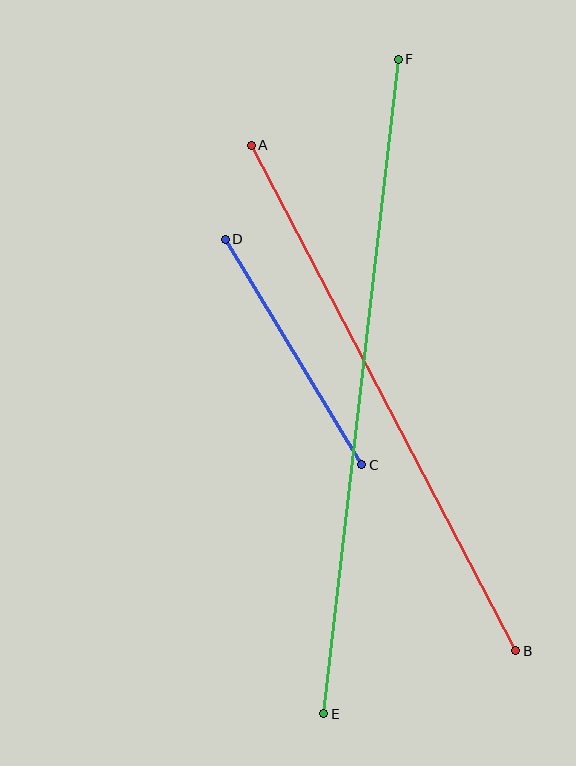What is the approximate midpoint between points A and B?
The midpoint is at approximately (383, 398) pixels.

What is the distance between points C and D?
The distance is approximately 263 pixels.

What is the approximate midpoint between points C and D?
The midpoint is at approximately (293, 352) pixels.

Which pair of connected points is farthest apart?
Points E and F are farthest apart.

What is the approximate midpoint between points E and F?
The midpoint is at approximately (361, 386) pixels.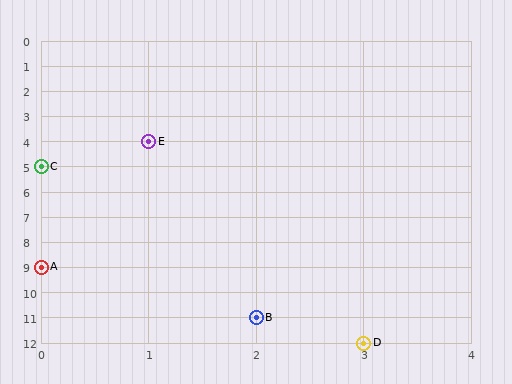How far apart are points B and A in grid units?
Points B and A are 2 columns and 2 rows apart (about 2.8 grid units diagonally).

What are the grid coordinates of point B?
Point B is at grid coordinates (2, 11).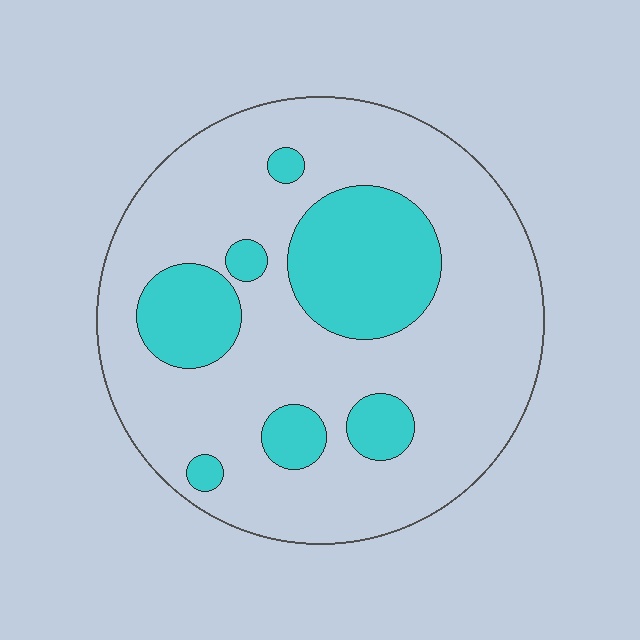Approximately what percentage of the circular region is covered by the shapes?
Approximately 25%.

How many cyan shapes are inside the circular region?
7.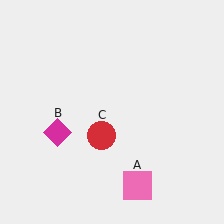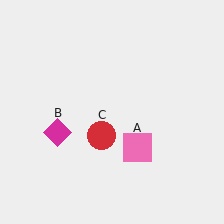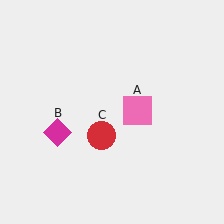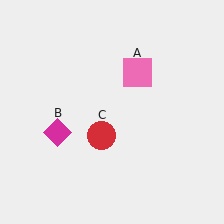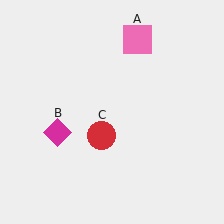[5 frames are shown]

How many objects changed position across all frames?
1 object changed position: pink square (object A).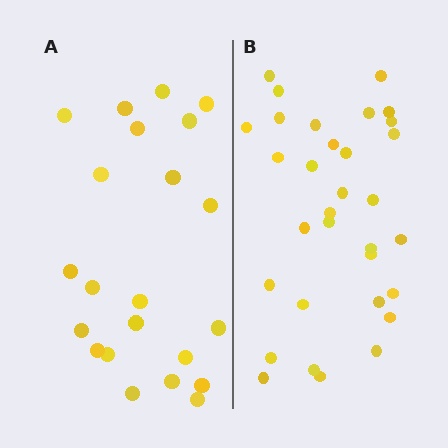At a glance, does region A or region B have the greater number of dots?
Region B (the right region) has more dots.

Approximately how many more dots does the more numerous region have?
Region B has roughly 10 or so more dots than region A.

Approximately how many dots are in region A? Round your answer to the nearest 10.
About 20 dots. (The exact count is 22, which rounds to 20.)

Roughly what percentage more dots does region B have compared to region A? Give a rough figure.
About 45% more.